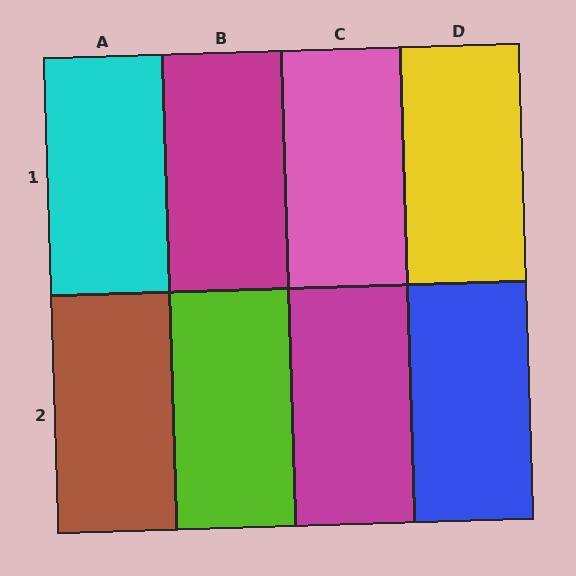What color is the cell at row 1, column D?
Yellow.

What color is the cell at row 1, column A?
Cyan.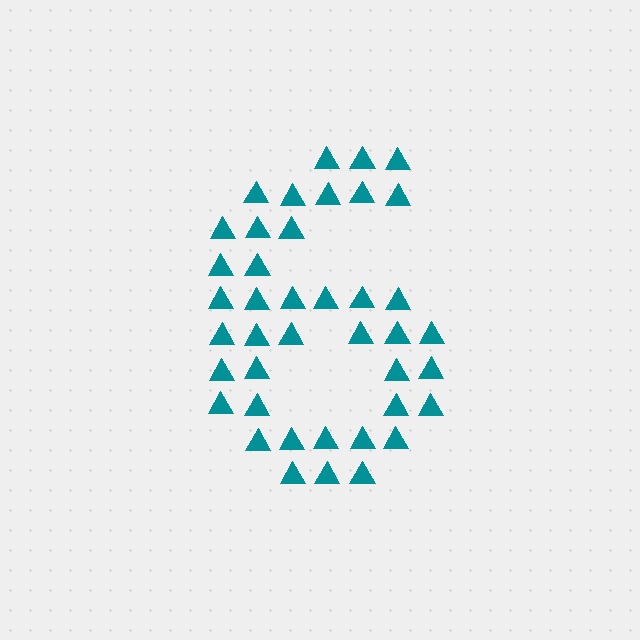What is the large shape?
The large shape is the digit 6.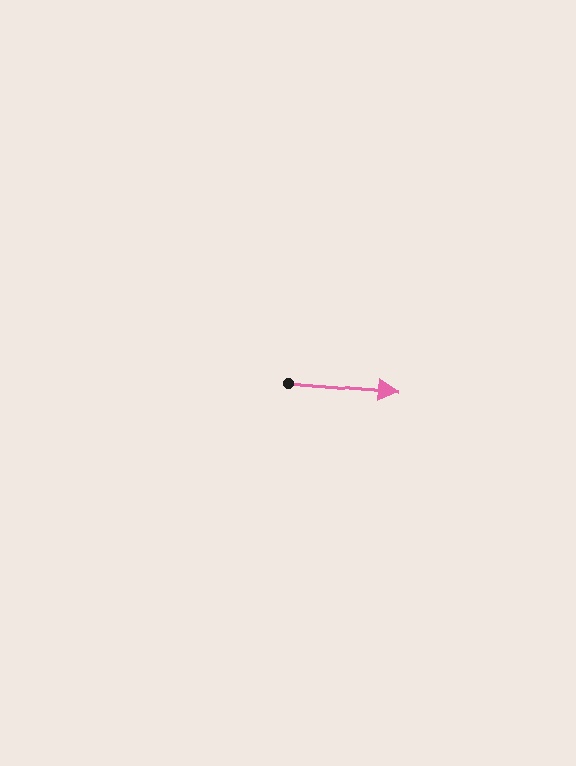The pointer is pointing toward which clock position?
Roughly 3 o'clock.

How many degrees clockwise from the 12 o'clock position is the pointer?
Approximately 95 degrees.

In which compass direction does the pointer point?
East.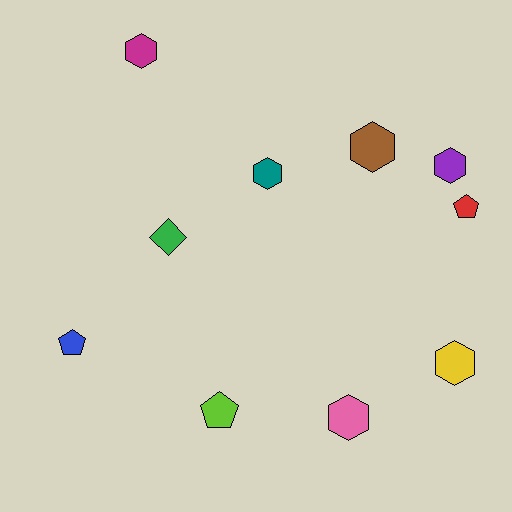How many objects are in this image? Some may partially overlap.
There are 10 objects.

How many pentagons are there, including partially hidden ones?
There are 3 pentagons.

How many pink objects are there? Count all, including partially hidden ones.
There is 1 pink object.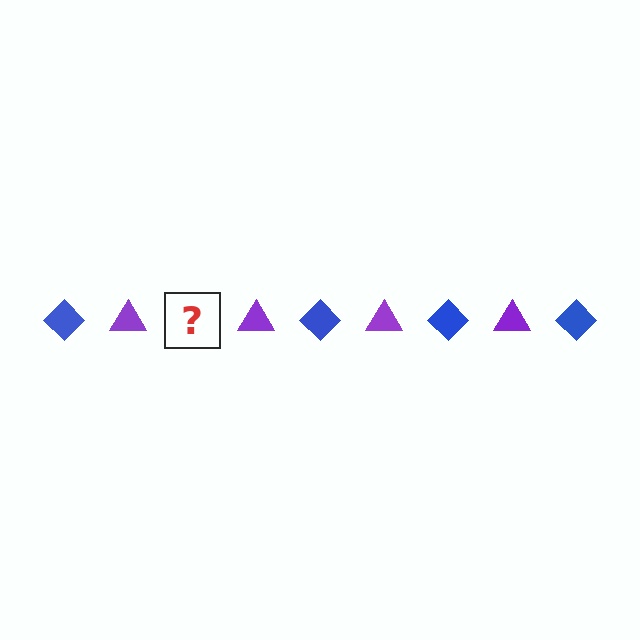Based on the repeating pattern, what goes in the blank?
The blank should be a blue diamond.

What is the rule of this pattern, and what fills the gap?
The rule is that the pattern alternates between blue diamond and purple triangle. The gap should be filled with a blue diamond.